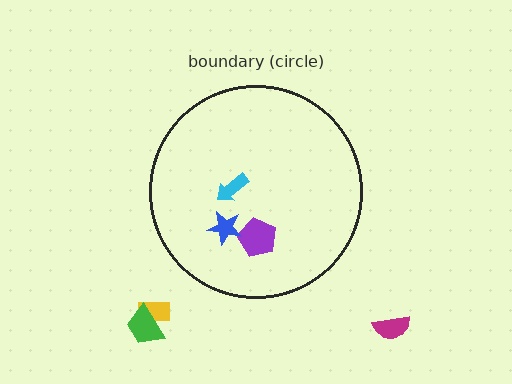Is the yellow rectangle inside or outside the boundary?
Outside.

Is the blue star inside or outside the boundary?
Inside.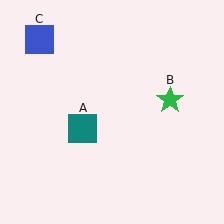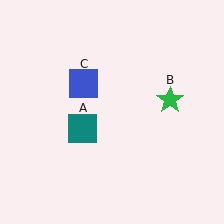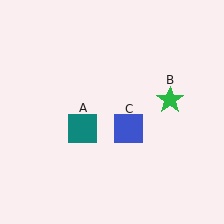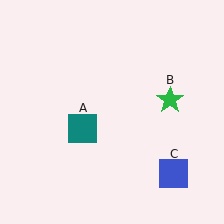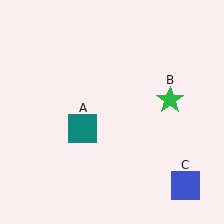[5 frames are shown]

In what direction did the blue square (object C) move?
The blue square (object C) moved down and to the right.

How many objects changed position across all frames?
1 object changed position: blue square (object C).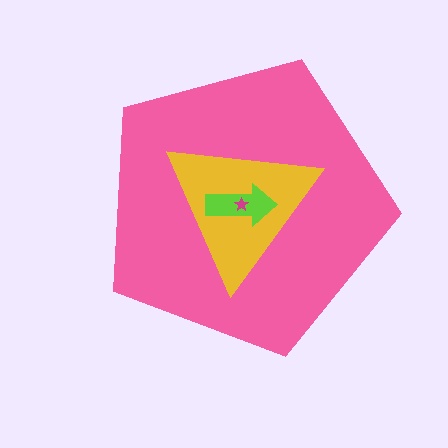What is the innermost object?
The magenta star.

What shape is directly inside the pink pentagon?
The yellow triangle.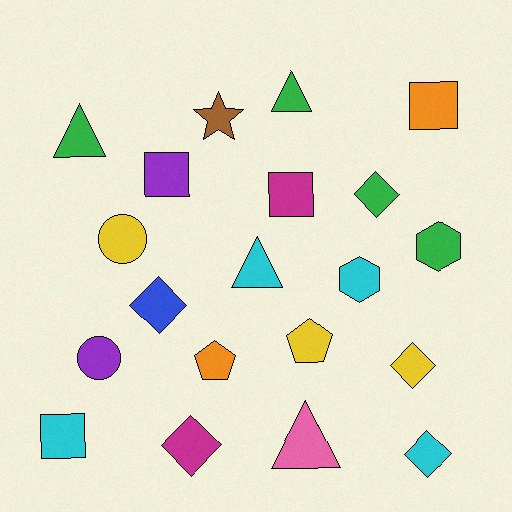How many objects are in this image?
There are 20 objects.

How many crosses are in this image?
There are no crosses.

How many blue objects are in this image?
There is 1 blue object.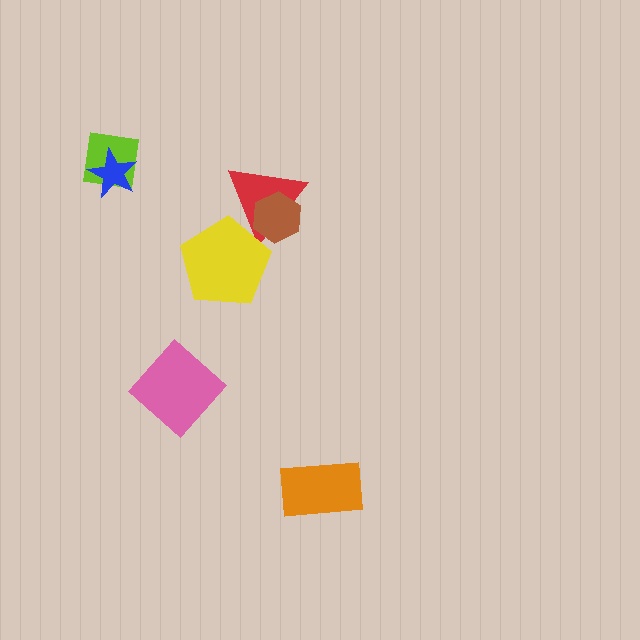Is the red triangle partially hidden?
Yes, it is partially covered by another shape.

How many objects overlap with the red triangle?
2 objects overlap with the red triangle.